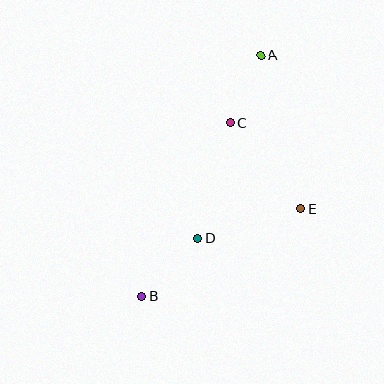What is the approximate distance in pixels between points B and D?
The distance between B and D is approximately 81 pixels.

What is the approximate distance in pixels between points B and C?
The distance between B and C is approximately 195 pixels.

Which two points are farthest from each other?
Points A and B are farthest from each other.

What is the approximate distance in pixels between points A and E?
The distance between A and E is approximately 158 pixels.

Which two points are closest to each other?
Points A and C are closest to each other.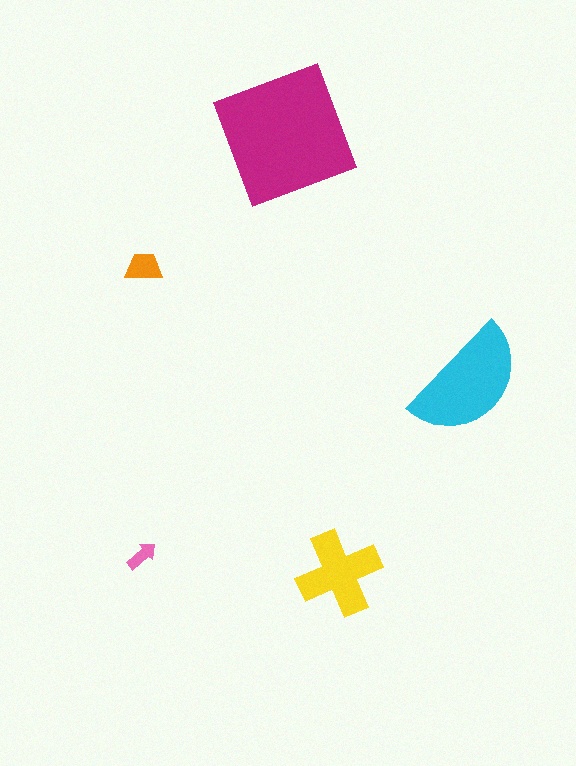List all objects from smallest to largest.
The pink arrow, the orange trapezoid, the yellow cross, the cyan semicircle, the magenta square.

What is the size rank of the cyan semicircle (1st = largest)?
2nd.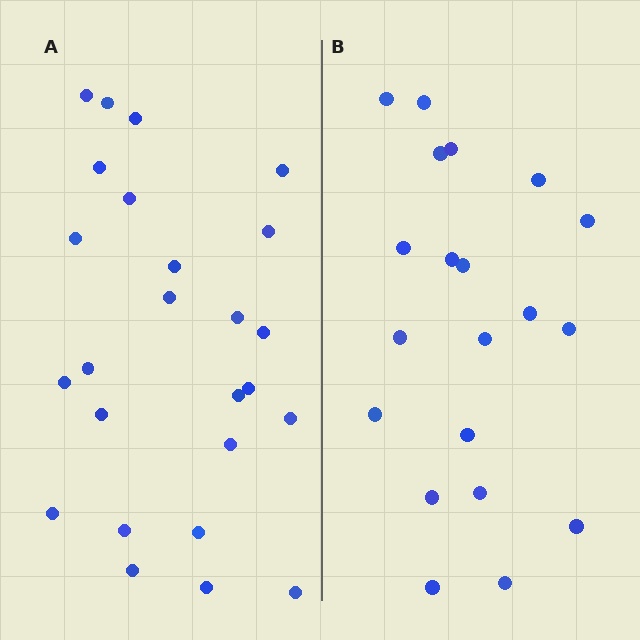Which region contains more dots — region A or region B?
Region A (the left region) has more dots.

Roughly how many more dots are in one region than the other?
Region A has about 5 more dots than region B.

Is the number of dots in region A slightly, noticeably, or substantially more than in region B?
Region A has noticeably more, but not dramatically so. The ratio is roughly 1.2 to 1.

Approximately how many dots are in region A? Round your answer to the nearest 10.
About 20 dots. (The exact count is 25, which rounds to 20.)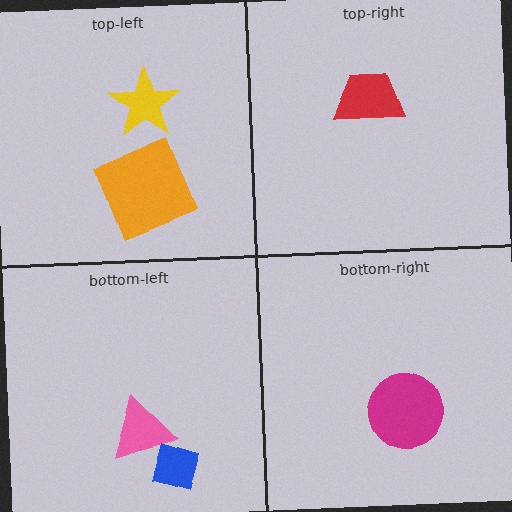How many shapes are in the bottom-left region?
2.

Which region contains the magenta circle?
The bottom-right region.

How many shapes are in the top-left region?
2.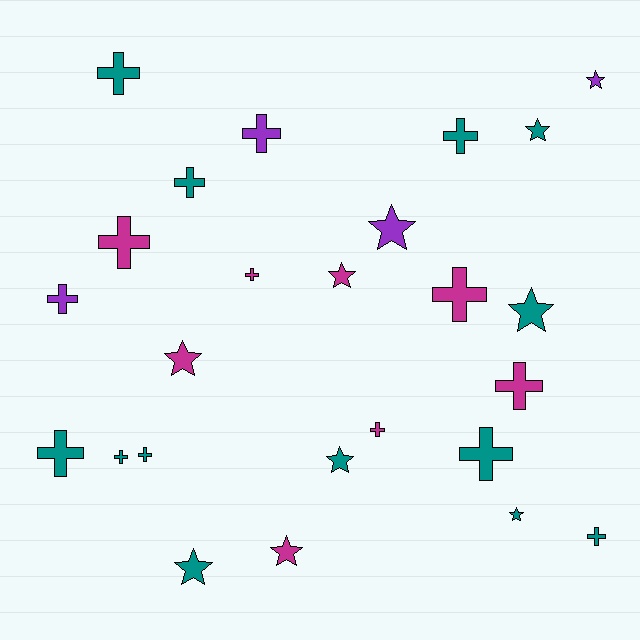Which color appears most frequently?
Teal, with 13 objects.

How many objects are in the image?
There are 25 objects.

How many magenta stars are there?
There are 3 magenta stars.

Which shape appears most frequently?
Cross, with 15 objects.